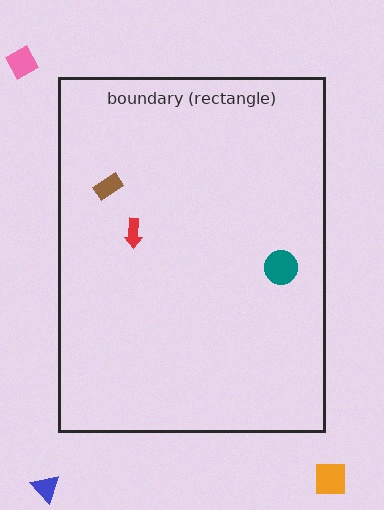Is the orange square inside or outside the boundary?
Outside.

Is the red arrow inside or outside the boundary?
Inside.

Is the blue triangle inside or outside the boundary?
Outside.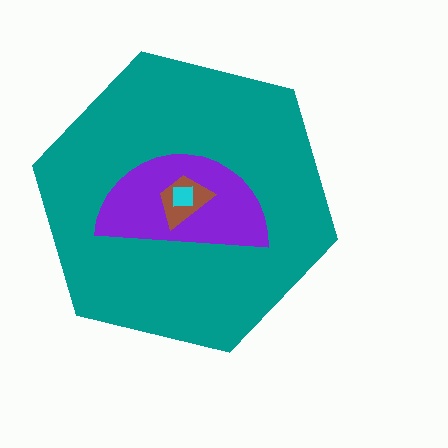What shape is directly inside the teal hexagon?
The purple semicircle.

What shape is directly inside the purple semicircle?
The brown trapezoid.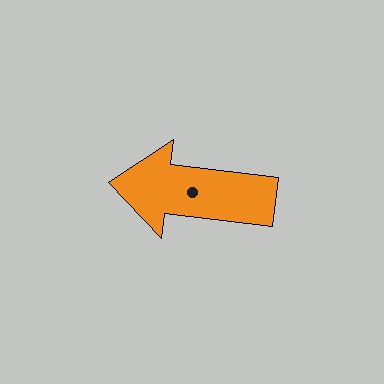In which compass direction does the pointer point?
West.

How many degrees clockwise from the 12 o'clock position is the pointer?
Approximately 277 degrees.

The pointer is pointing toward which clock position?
Roughly 9 o'clock.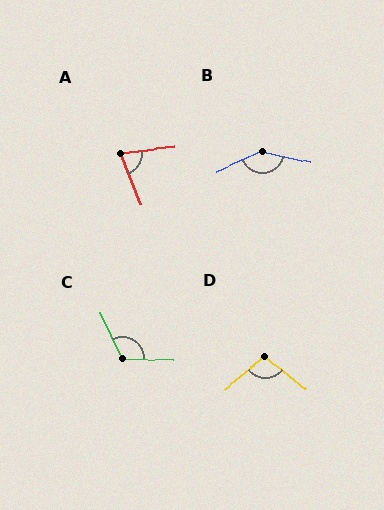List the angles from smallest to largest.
A (75°), D (102°), C (117°), B (143°).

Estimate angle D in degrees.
Approximately 102 degrees.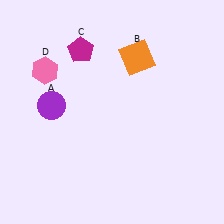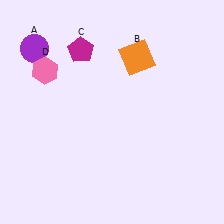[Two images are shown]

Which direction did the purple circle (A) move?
The purple circle (A) moved up.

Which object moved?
The purple circle (A) moved up.